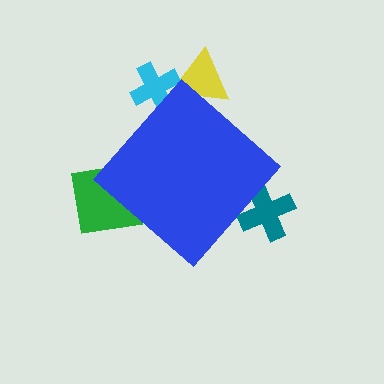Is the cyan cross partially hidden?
Yes, the cyan cross is partially hidden behind the blue diamond.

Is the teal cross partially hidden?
Yes, the teal cross is partially hidden behind the blue diamond.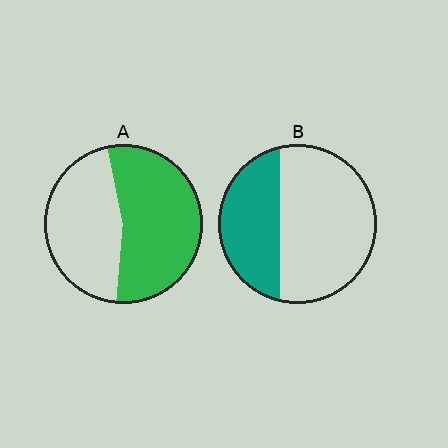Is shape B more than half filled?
No.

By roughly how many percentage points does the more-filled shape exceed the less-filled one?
By roughly 20 percentage points (A over B).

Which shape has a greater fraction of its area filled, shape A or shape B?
Shape A.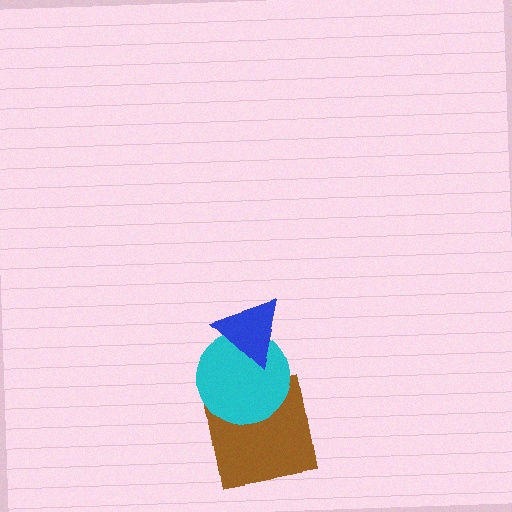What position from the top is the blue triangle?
The blue triangle is 1st from the top.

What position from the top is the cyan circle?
The cyan circle is 2nd from the top.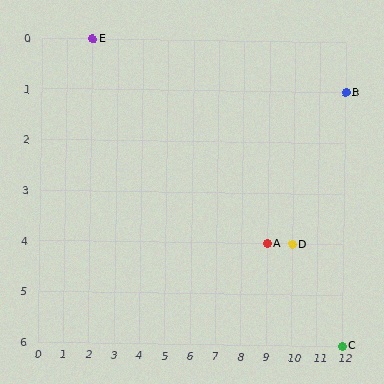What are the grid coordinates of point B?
Point B is at grid coordinates (12, 1).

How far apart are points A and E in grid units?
Points A and E are 7 columns and 4 rows apart (about 8.1 grid units diagonally).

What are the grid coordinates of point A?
Point A is at grid coordinates (9, 4).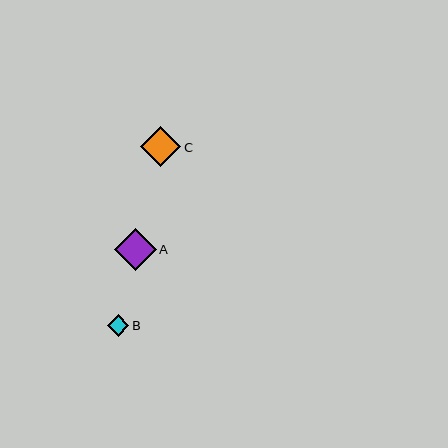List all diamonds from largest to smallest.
From largest to smallest: A, C, B.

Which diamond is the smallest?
Diamond B is the smallest with a size of approximately 21 pixels.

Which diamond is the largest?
Diamond A is the largest with a size of approximately 41 pixels.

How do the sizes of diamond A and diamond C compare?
Diamond A and diamond C are approximately the same size.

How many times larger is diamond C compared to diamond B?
Diamond C is approximately 1.9 times the size of diamond B.